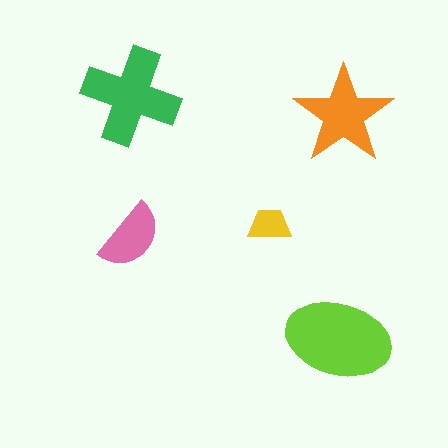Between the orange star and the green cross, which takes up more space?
The green cross.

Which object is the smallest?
The yellow trapezoid.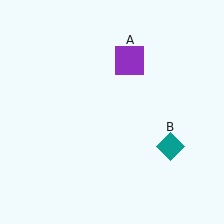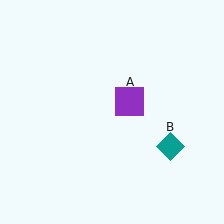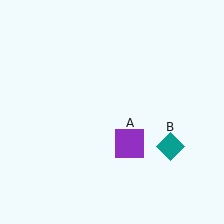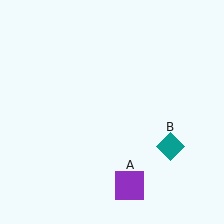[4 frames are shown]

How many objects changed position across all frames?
1 object changed position: purple square (object A).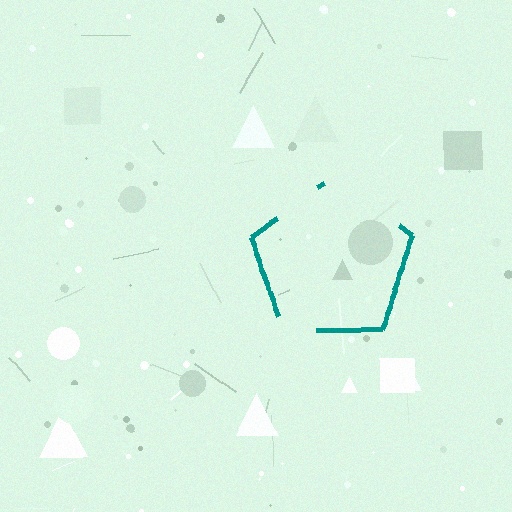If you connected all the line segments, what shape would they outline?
They would outline a pentagon.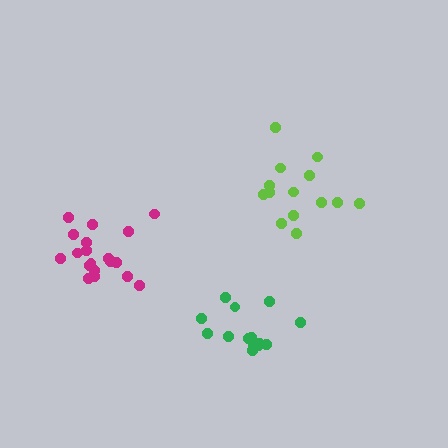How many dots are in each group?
Group 1: 14 dots, Group 2: 20 dots, Group 3: 14 dots (48 total).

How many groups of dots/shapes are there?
There are 3 groups.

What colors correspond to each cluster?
The clusters are colored: green, magenta, lime.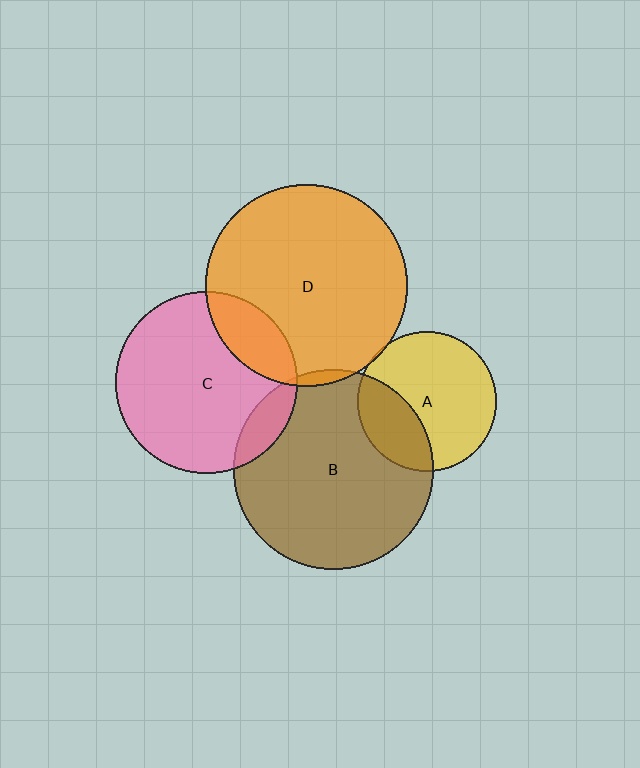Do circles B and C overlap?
Yes.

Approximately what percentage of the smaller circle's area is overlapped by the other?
Approximately 10%.